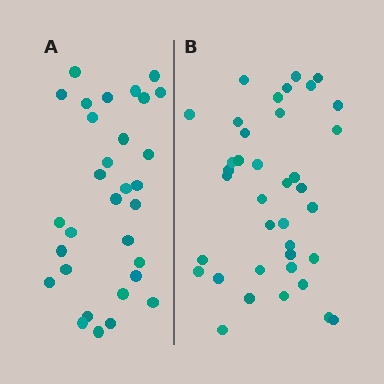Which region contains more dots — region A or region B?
Region B (the right region) has more dots.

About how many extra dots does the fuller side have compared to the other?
Region B has roughly 8 or so more dots than region A.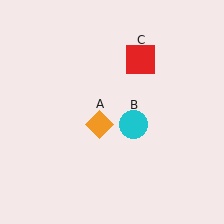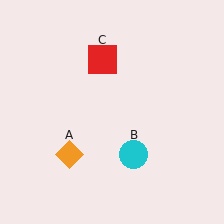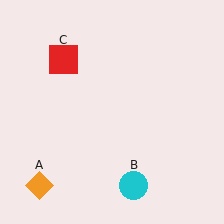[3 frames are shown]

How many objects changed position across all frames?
3 objects changed position: orange diamond (object A), cyan circle (object B), red square (object C).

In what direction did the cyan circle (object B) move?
The cyan circle (object B) moved down.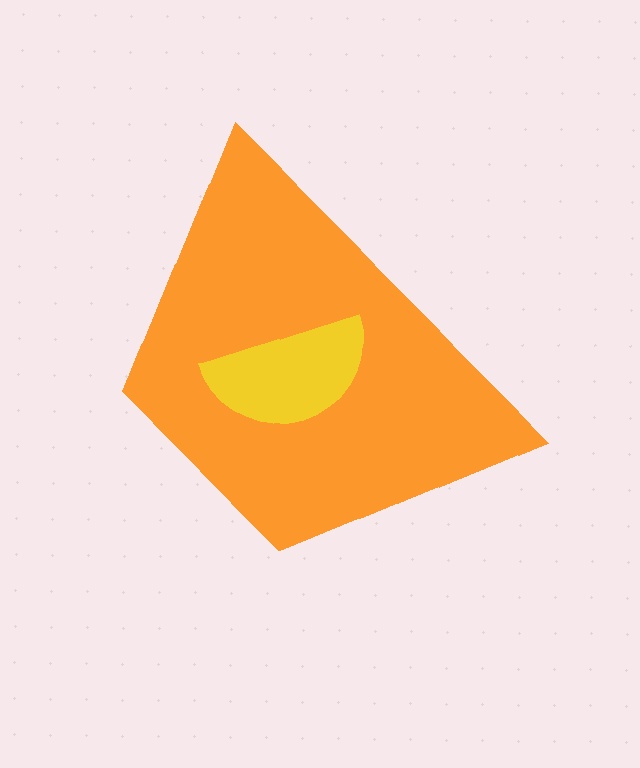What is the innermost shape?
The yellow semicircle.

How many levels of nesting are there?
2.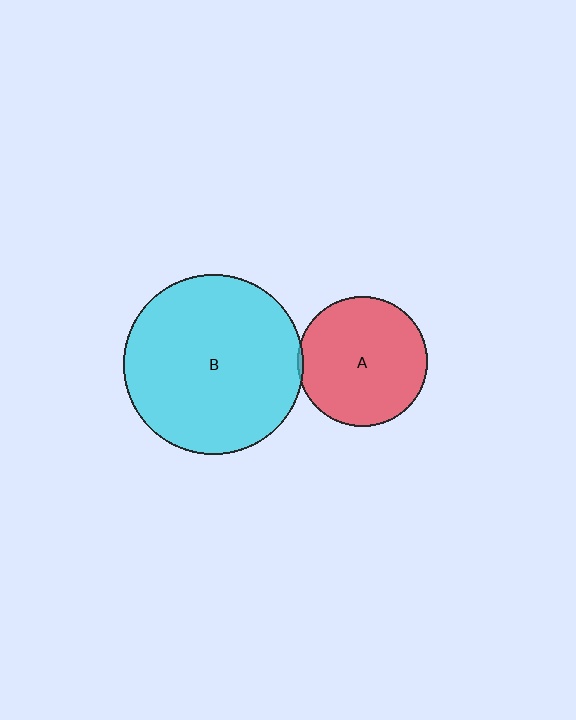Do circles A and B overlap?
Yes.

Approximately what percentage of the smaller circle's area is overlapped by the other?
Approximately 5%.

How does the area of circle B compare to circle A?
Approximately 1.9 times.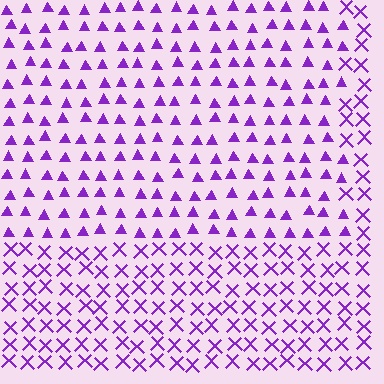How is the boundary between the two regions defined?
The boundary is defined by a change in element shape: triangles inside vs. X marks outside. All elements share the same color and spacing.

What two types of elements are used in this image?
The image uses triangles inside the rectangle region and X marks outside it.